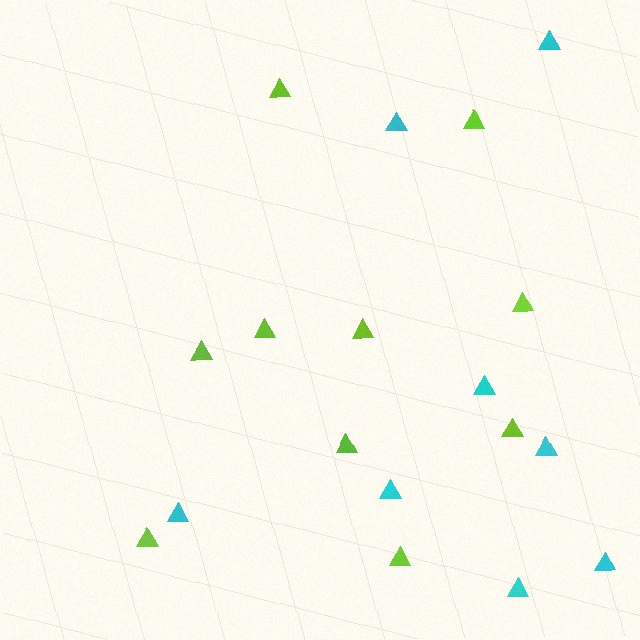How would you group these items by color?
There are 2 groups: one group of lime triangles (10) and one group of cyan triangles (8).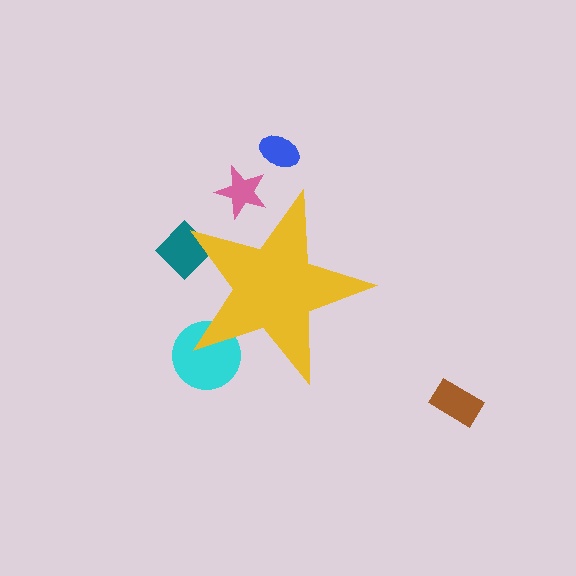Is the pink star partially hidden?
Yes, the pink star is partially hidden behind the yellow star.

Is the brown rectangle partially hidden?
No, the brown rectangle is fully visible.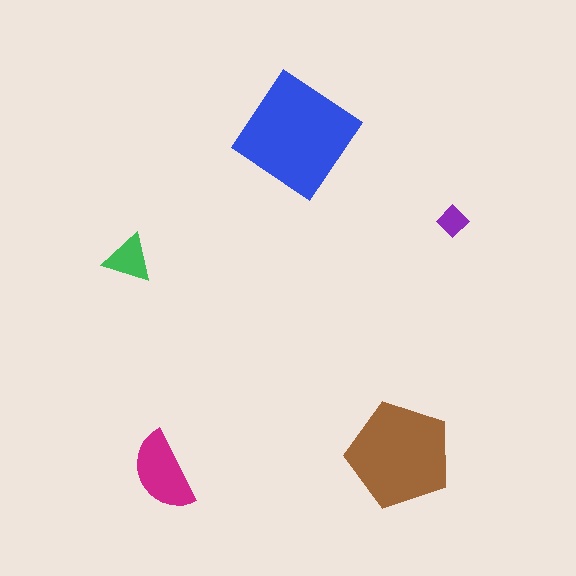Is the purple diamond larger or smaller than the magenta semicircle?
Smaller.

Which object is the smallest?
The purple diamond.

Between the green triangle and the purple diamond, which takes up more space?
The green triangle.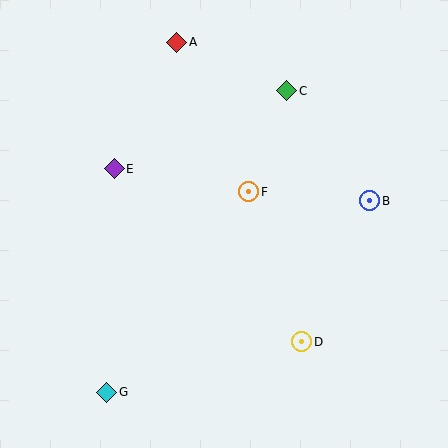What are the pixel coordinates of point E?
Point E is at (114, 169).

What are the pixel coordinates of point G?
Point G is at (107, 392).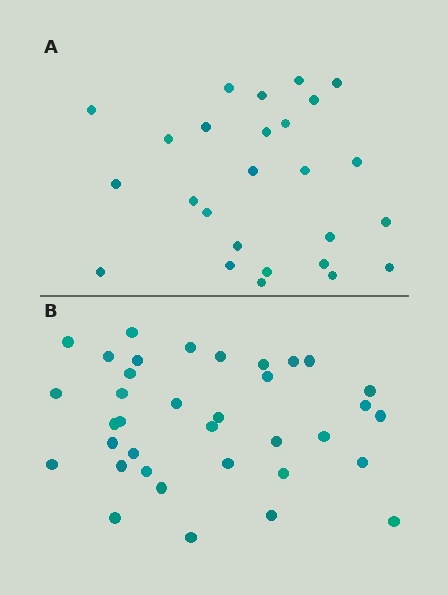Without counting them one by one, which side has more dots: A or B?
Region B (the bottom region) has more dots.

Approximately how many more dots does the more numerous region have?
Region B has roughly 10 or so more dots than region A.